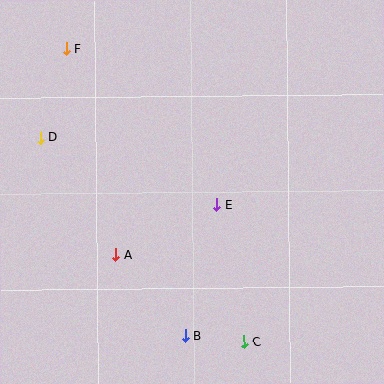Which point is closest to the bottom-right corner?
Point C is closest to the bottom-right corner.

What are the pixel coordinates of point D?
Point D is at (41, 138).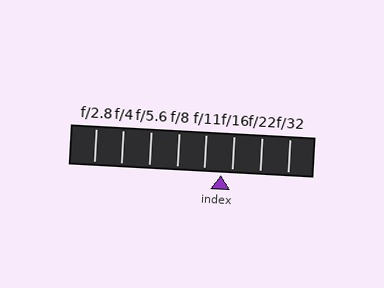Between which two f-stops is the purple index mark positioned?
The index mark is between f/11 and f/16.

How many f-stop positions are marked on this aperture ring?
There are 8 f-stop positions marked.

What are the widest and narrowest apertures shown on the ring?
The widest aperture shown is f/2.8 and the narrowest is f/32.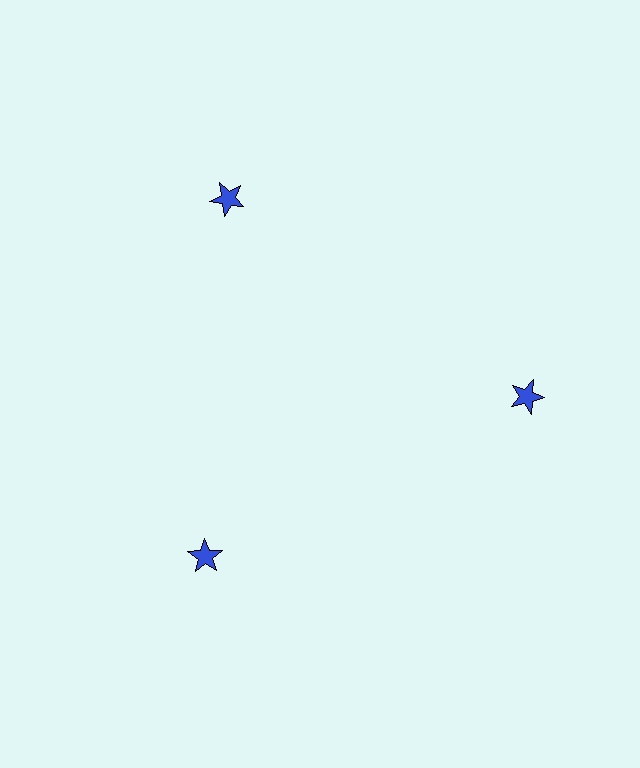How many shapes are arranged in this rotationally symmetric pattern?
There are 3 shapes, arranged in 3 groups of 1.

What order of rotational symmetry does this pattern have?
This pattern has 3-fold rotational symmetry.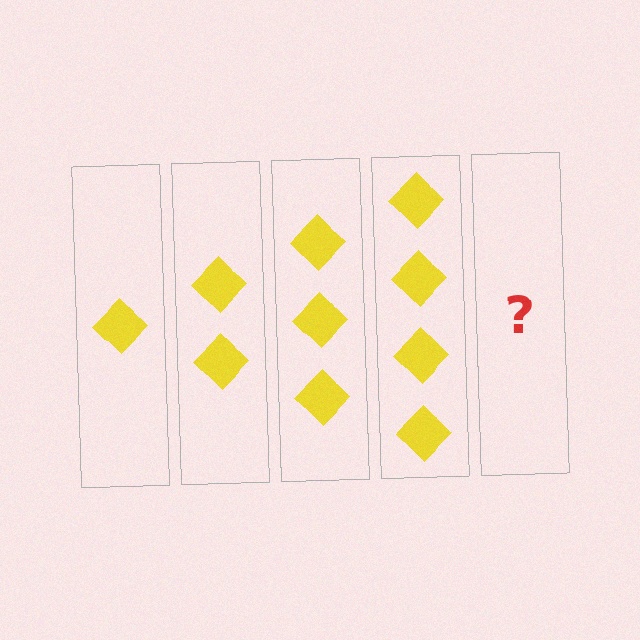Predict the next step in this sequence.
The next step is 5 diamonds.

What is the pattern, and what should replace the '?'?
The pattern is that each step adds one more diamond. The '?' should be 5 diamonds.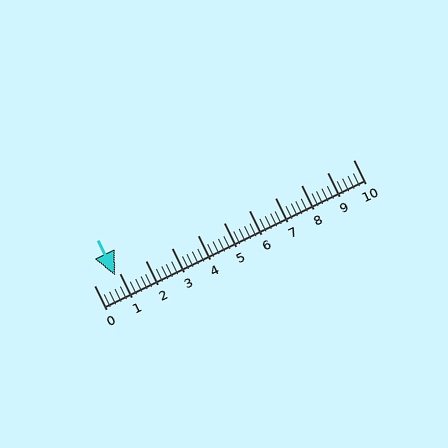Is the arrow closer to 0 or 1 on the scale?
The arrow is closer to 1.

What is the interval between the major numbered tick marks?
The major tick marks are spaced 1 units apart.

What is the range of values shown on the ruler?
The ruler shows values from 0 to 10.